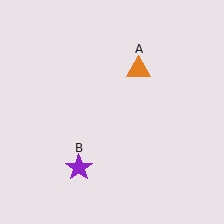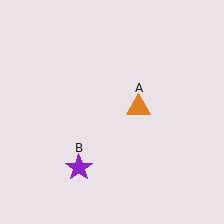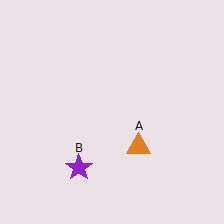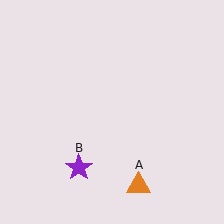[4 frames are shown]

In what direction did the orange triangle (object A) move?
The orange triangle (object A) moved down.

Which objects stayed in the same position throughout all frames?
Purple star (object B) remained stationary.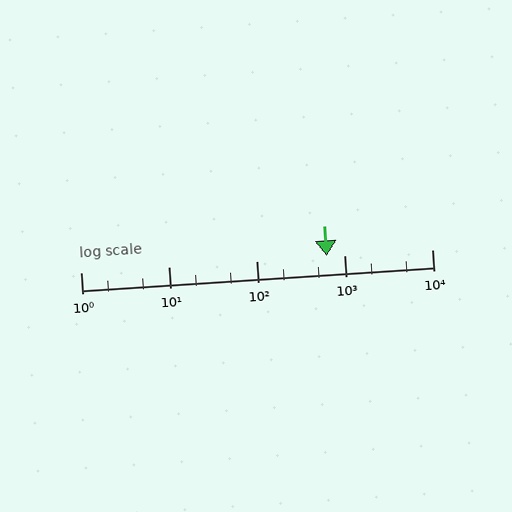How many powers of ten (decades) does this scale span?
The scale spans 4 decades, from 1 to 10000.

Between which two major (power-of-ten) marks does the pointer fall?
The pointer is between 100 and 1000.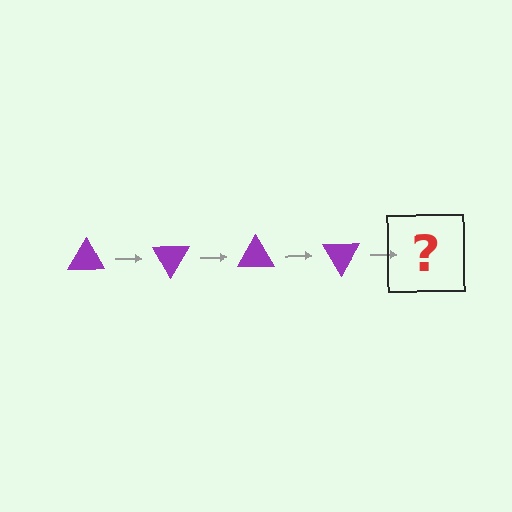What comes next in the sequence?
The next element should be a purple triangle rotated 240 degrees.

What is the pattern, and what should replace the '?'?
The pattern is that the triangle rotates 60 degrees each step. The '?' should be a purple triangle rotated 240 degrees.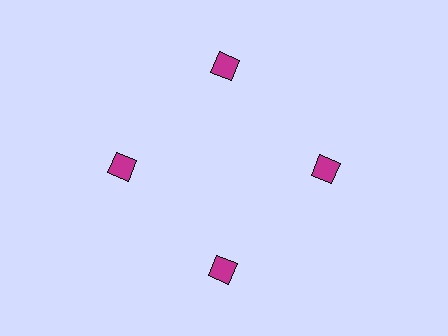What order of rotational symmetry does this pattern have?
This pattern has 4-fold rotational symmetry.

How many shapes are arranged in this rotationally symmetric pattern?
There are 4 shapes, arranged in 4 groups of 1.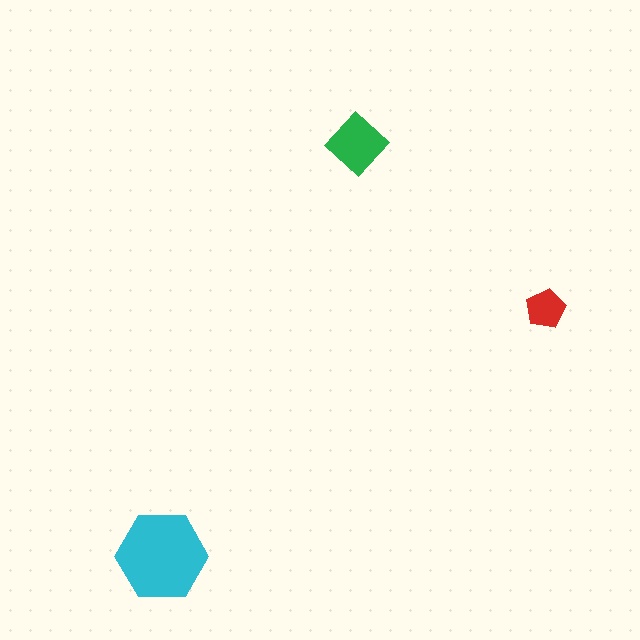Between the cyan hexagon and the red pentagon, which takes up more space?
The cyan hexagon.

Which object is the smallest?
The red pentagon.